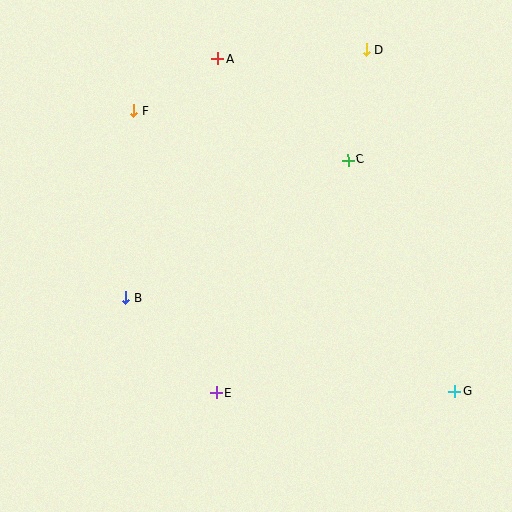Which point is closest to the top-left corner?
Point F is closest to the top-left corner.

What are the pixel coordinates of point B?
Point B is at (126, 298).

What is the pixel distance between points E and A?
The distance between E and A is 334 pixels.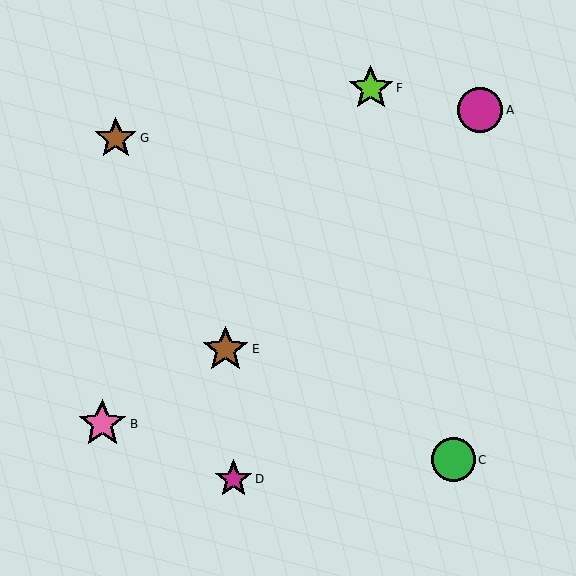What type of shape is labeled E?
Shape E is a brown star.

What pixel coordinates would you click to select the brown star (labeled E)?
Click at (225, 349) to select the brown star E.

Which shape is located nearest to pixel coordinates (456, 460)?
The green circle (labeled C) at (453, 460) is nearest to that location.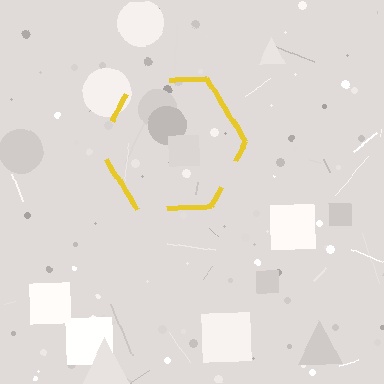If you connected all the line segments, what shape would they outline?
They would outline a hexagon.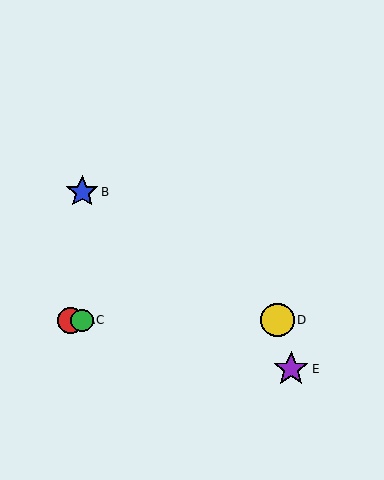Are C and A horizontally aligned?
Yes, both are at y≈320.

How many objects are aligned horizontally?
3 objects (A, C, D) are aligned horizontally.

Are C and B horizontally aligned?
No, C is at y≈320 and B is at y≈192.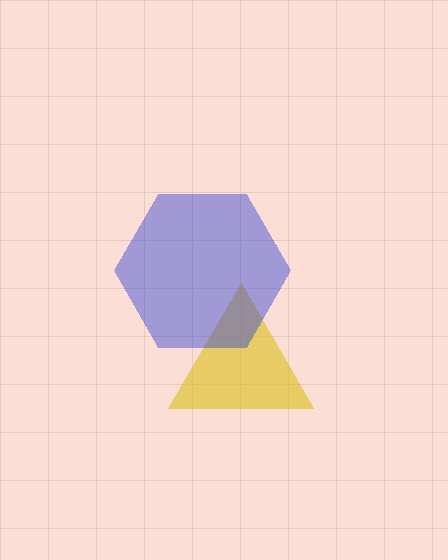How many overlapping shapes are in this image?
There are 2 overlapping shapes in the image.